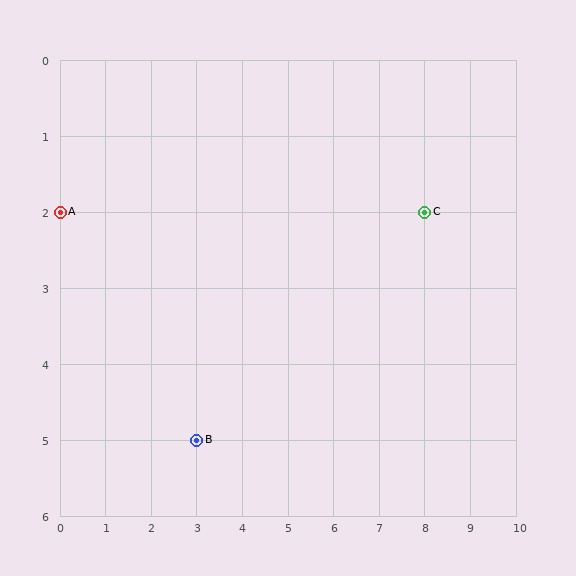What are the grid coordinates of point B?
Point B is at grid coordinates (3, 5).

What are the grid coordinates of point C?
Point C is at grid coordinates (8, 2).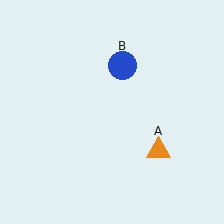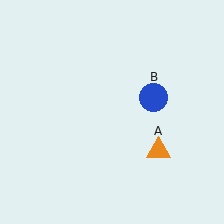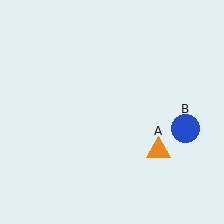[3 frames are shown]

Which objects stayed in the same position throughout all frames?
Orange triangle (object A) remained stationary.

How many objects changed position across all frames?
1 object changed position: blue circle (object B).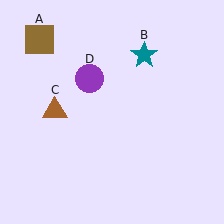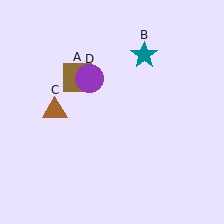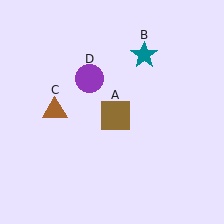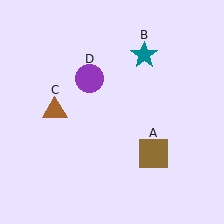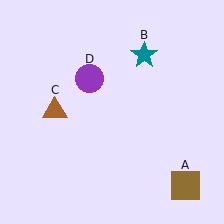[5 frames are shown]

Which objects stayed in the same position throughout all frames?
Teal star (object B) and brown triangle (object C) and purple circle (object D) remained stationary.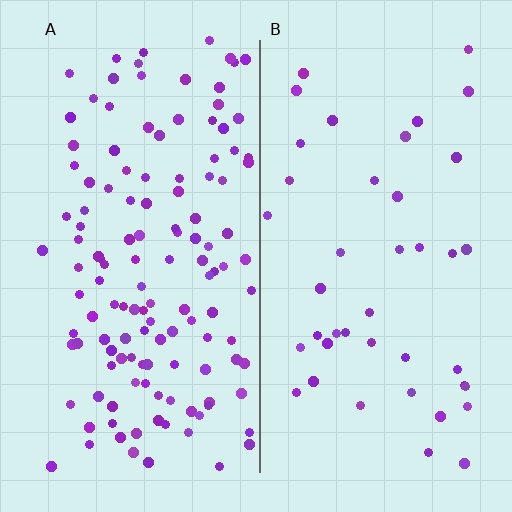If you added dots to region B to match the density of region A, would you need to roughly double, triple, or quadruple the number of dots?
Approximately triple.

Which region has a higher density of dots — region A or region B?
A (the left).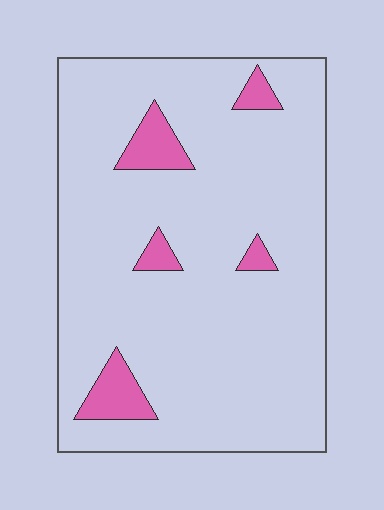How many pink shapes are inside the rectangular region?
5.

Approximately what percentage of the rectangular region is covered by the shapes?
Approximately 10%.